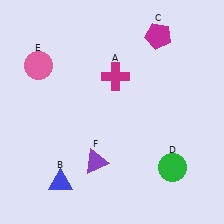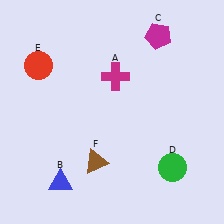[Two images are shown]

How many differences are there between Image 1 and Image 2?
There are 2 differences between the two images.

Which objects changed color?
E changed from pink to red. F changed from purple to brown.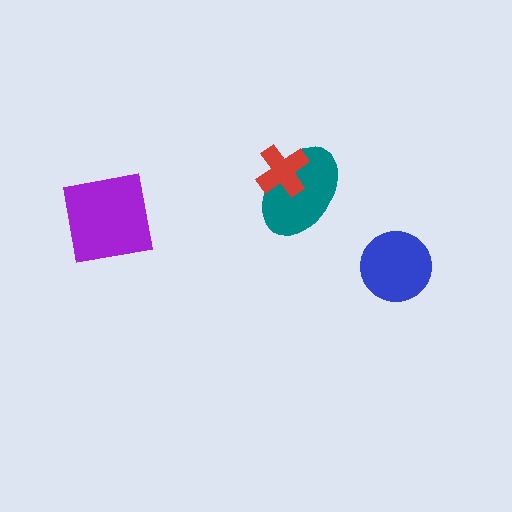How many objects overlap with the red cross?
1 object overlaps with the red cross.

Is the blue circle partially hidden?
No, no other shape covers it.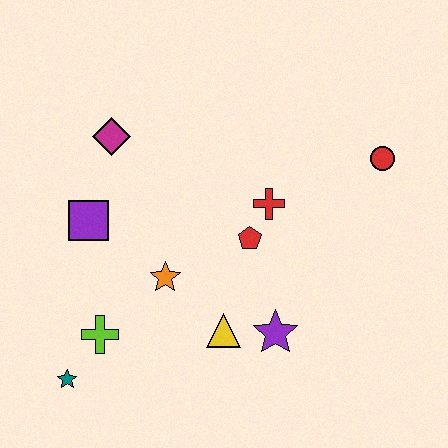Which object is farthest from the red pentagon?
The teal star is farthest from the red pentagon.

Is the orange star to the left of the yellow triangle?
Yes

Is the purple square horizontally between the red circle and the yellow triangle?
No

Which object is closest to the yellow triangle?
The purple star is closest to the yellow triangle.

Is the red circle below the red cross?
No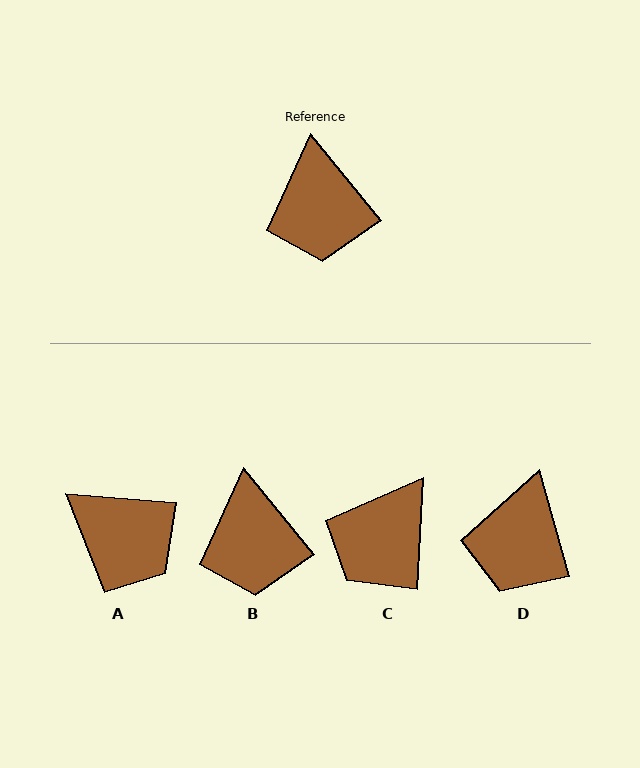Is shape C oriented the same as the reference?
No, it is off by about 42 degrees.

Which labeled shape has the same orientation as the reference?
B.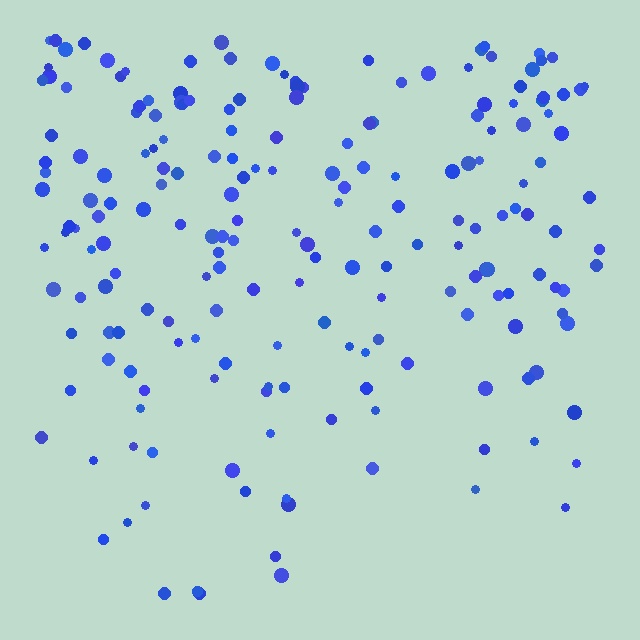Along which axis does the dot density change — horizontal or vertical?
Vertical.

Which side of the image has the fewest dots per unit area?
The bottom.